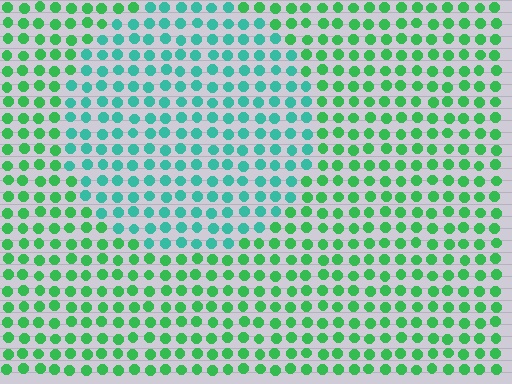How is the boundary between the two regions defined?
The boundary is defined purely by a slight shift in hue (about 37 degrees). Spacing, size, and orientation are identical on both sides.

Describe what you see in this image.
The image is filled with small green elements in a uniform arrangement. A circle-shaped region is visible where the elements are tinted to a slightly different hue, forming a subtle color boundary.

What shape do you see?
I see a circle.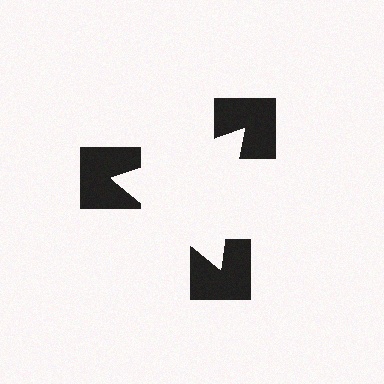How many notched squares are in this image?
There are 3 — one at each vertex of the illusory triangle.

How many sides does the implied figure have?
3 sides.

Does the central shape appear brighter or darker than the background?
It typically appears slightly brighter than the background, even though no actual brightness change is drawn.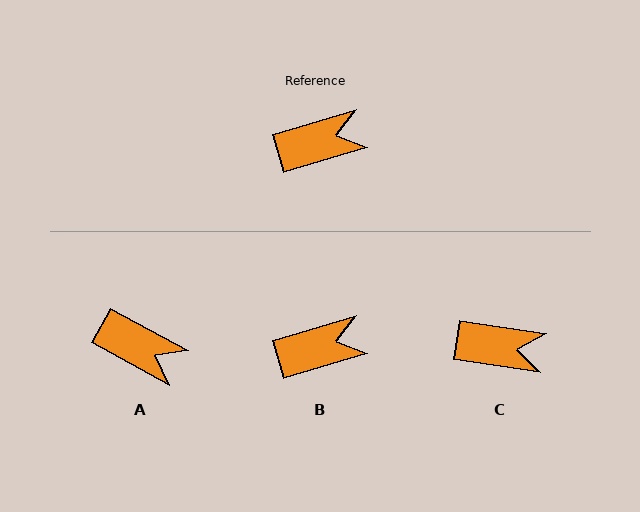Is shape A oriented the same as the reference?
No, it is off by about 45 degrees.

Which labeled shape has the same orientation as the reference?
B.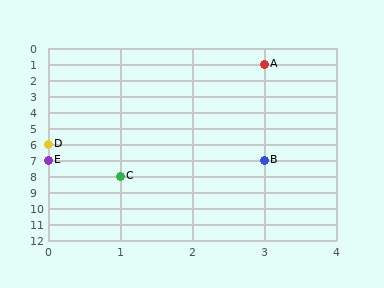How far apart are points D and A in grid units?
Points D and A are 3 columns and 5 rows apart (about 5.8 grid units diagonally).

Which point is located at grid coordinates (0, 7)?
Point E is at (0, 7).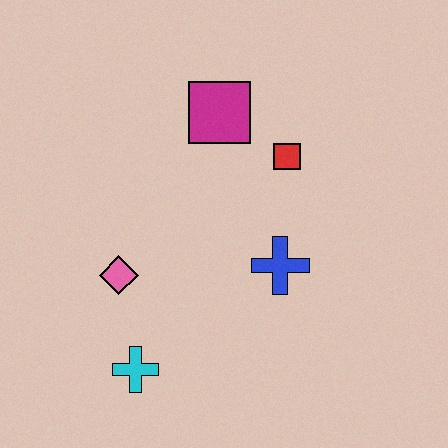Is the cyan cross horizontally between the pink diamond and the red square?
Yes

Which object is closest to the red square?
The magenta square is closest to the red square.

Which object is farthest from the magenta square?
The cyan cross is farthest from the magenta square.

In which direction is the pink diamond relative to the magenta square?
The pink diamond is below the magenta square.